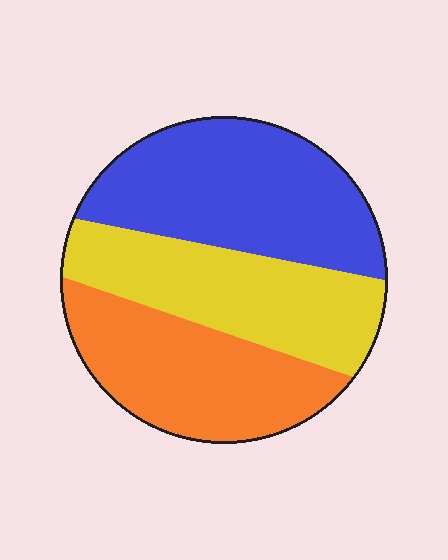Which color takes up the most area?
Blue, at roughly 40%.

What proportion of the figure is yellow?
Yellow takes up about one third (1/3) of the figure.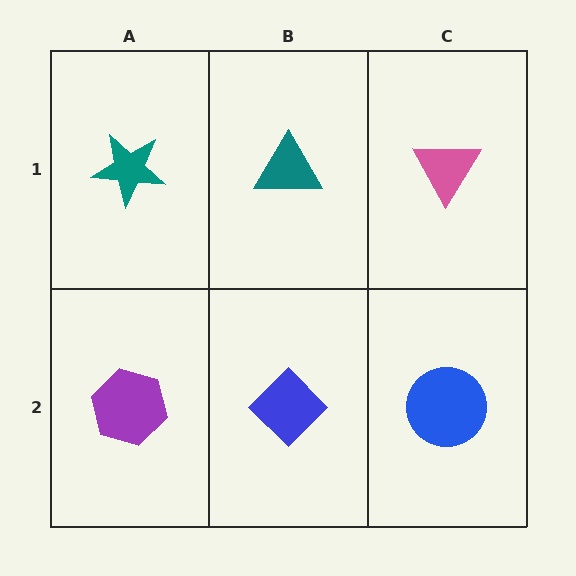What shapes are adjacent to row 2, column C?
A pink triangle (row 1, column C), a blue diamond (row 2, column B).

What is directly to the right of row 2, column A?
A blue diamond.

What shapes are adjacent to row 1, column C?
A blue circle (row 2, column C), a teal triangle (row 1, column B).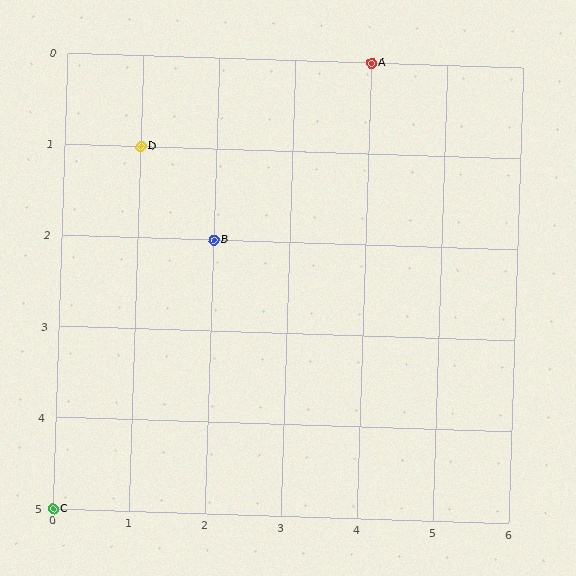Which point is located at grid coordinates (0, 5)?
Point C is at (0, 5).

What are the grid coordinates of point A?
Point A is at grid coordinates (4, 0).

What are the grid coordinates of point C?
Point C is at grid coordinates (0, 5).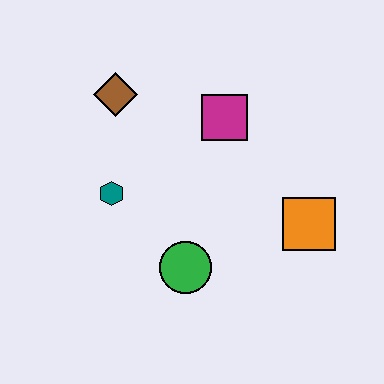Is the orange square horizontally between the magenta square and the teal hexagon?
No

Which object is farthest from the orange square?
The brown diamond is farthest from the orange square.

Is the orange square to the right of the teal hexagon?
Yes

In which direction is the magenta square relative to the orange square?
The magenta square is above the orange square.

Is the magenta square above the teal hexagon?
Yes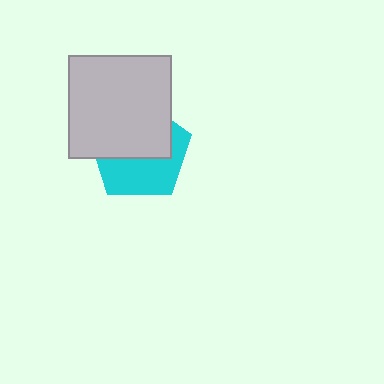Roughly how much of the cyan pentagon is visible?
About half of it is visible (roughly 47%).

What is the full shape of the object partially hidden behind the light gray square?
The partially hidden object is a cyan pentagon.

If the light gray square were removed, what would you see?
You would see the complete cyan pentagon.